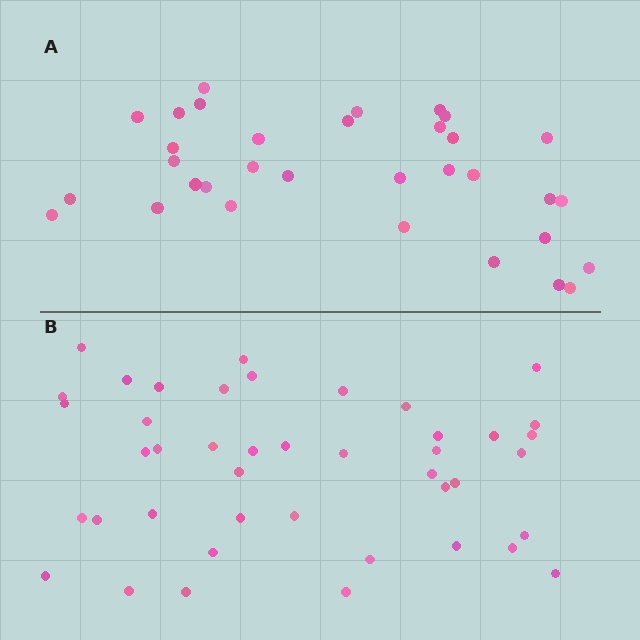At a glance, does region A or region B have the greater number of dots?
Region B (the bottom region) has more dots.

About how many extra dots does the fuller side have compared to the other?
Region B has roughly 10 or so more dots than region A.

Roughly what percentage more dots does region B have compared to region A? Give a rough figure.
About 30% more.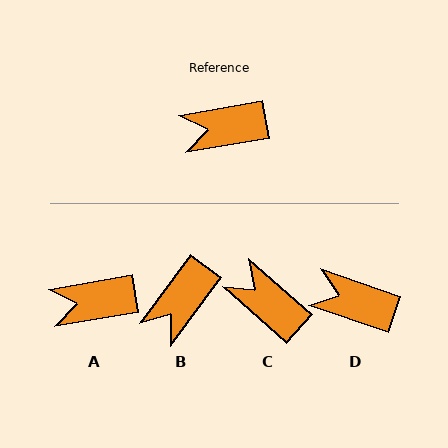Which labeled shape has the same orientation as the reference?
A.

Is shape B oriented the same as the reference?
No, it is off by about 43 degrees.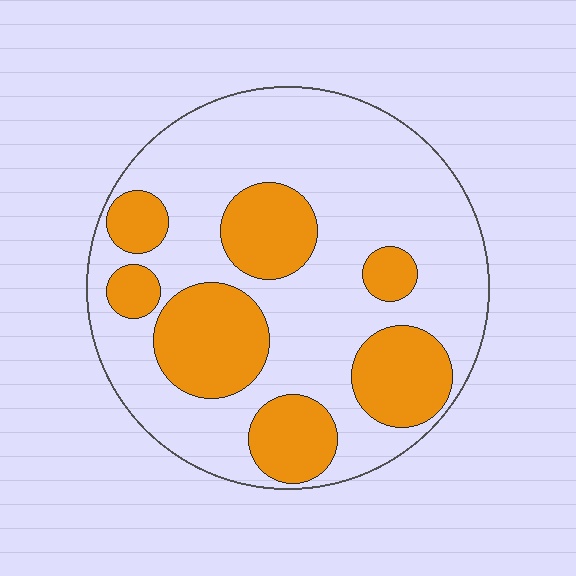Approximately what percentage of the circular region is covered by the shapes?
Approximately 30%.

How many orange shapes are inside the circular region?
7.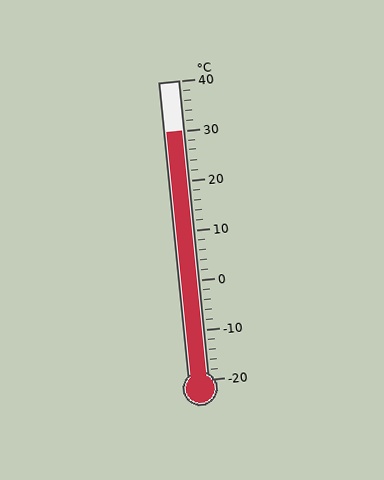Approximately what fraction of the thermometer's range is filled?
The thermometer is filled to approximately 85% of its range.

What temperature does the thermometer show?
The thermometer shows approximately 30°C.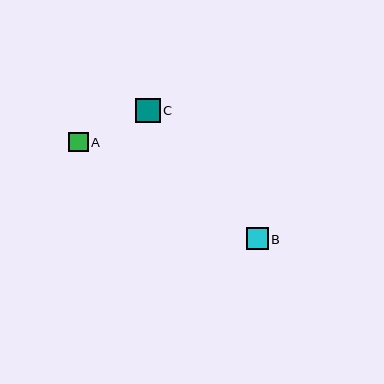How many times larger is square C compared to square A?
Square C is approximately 1.3 times the size of square A.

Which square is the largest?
Square C is the largest with a size of approximately 24 pixels.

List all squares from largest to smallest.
From largest to smallest: C, B, A.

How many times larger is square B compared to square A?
Square B is approximately 1.1 times the size of square A.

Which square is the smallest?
Square A is the smallest with a size of approximately 20 pixels.